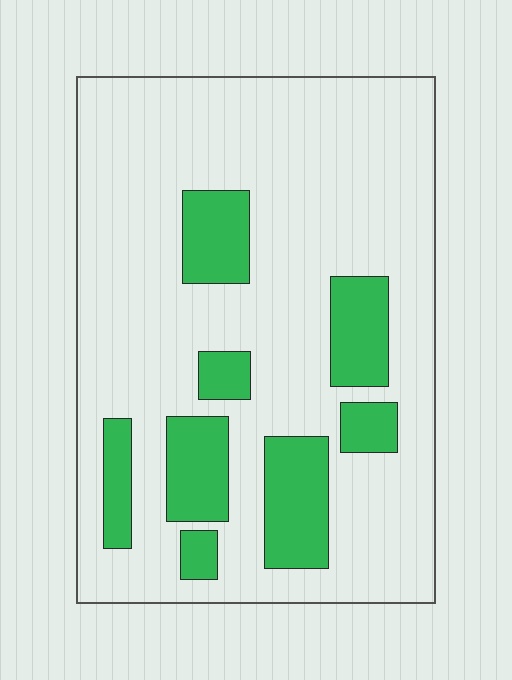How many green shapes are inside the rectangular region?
8.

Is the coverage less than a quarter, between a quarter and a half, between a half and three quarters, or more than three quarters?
Less than a quarter.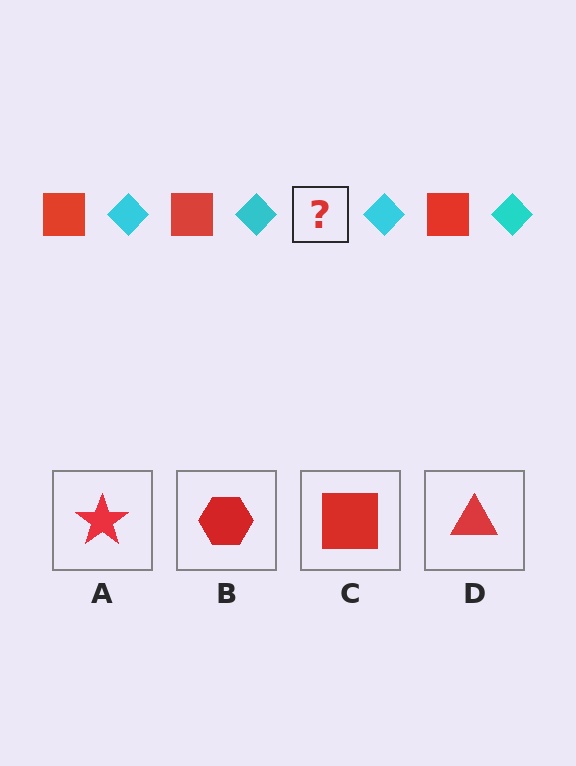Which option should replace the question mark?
Option C.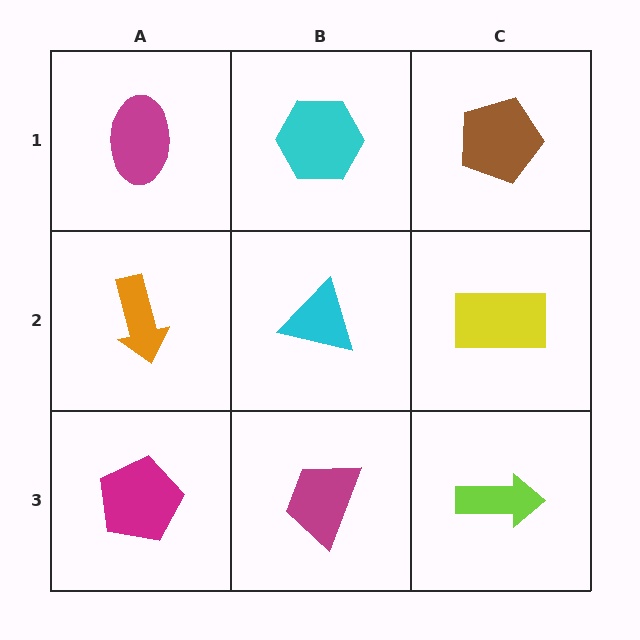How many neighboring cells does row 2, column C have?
3.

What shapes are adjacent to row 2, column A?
A magenta ellipse (row 1, column A), a magenta pentagon (row 3, column A), a cyan triangle (row 2, column B).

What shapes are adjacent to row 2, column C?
A brown pentagon (row 1, column C), a lime arrow (row 3, column C), a cyan triangle (row 2, column B).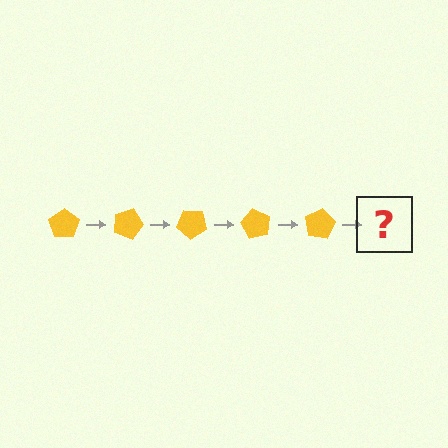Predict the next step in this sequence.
The next step is a yellow pentagon rotated 100 degrees.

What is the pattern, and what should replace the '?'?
The pattern is that the pentagon rotates 20 degrees each step. The '?' should be a yellow pentagon rotated 100 degrees.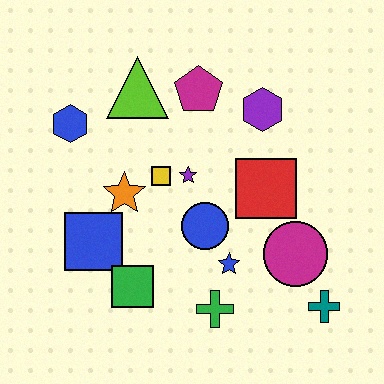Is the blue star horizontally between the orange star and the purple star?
No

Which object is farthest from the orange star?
The teal cross is farthest from the orange star.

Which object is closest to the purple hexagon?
The magenta pentagon is closest to the purple hexagon.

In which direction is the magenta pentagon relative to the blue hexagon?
The magenta pentagon is to the right of the blue hexagon.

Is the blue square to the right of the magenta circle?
No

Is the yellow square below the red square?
No